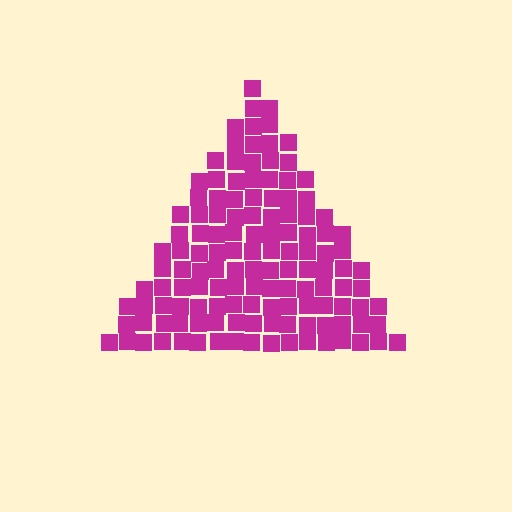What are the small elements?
The small elements are squares.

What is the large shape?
The large shape is a triangle.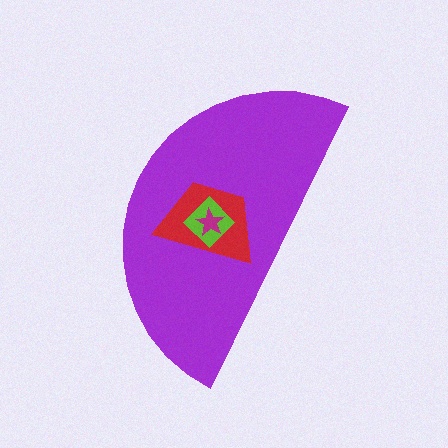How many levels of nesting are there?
4.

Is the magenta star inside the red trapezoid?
Yes.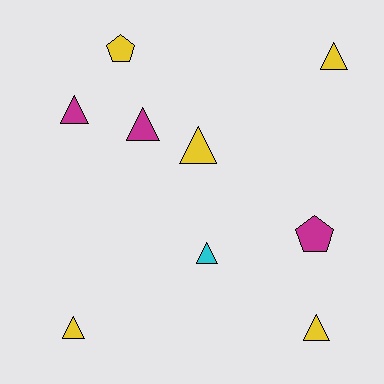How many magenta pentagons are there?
There is 1 magenta pentagon.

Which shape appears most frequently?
Triangle, with 7 objects.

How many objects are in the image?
There are 9 objects.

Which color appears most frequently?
Yellow, with 5 objects.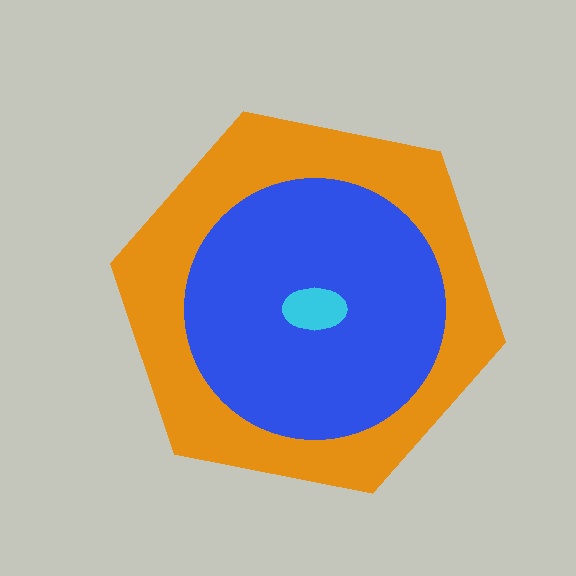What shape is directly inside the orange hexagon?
The blue circle.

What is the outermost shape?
The orange hexagon.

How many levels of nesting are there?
3.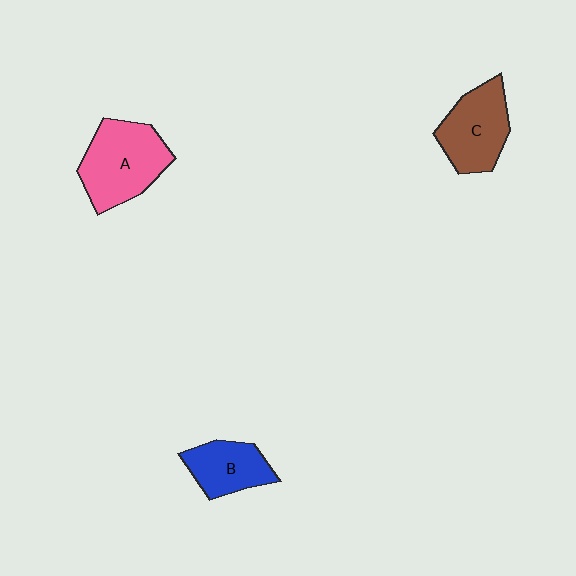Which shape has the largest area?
Shape A (pink).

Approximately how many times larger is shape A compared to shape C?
Approximately 1.2 times.